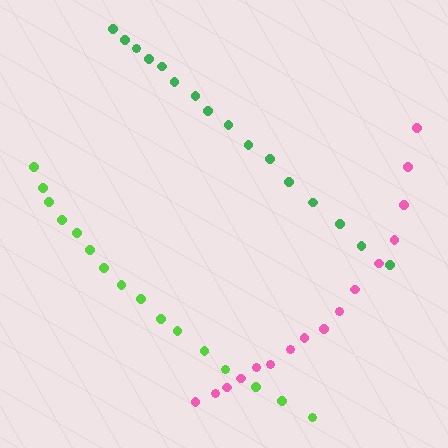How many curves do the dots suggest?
There are 3 distinct paths.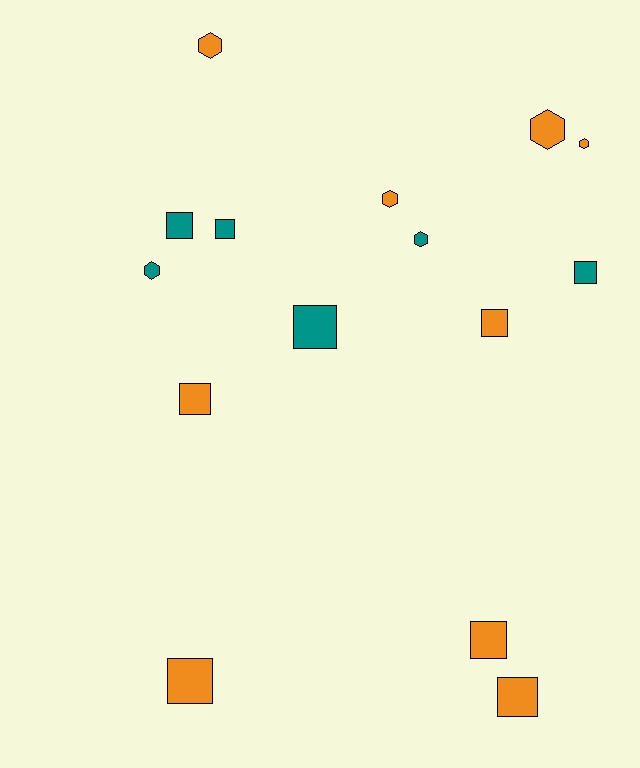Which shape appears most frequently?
Square, with 9 objects.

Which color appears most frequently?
Orange, with 9 objects.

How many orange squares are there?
There are 5 orange squares.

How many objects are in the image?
There are 15 objects.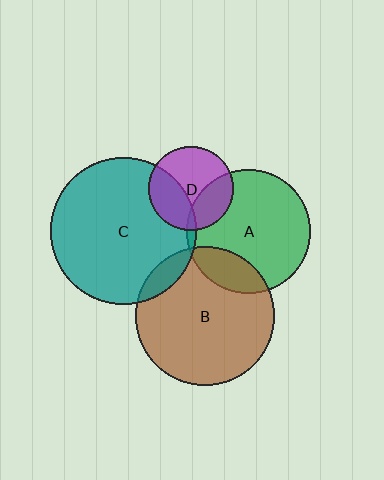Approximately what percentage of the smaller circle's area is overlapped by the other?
Approximately 20%.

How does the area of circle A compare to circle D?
Approximately 2.1 times.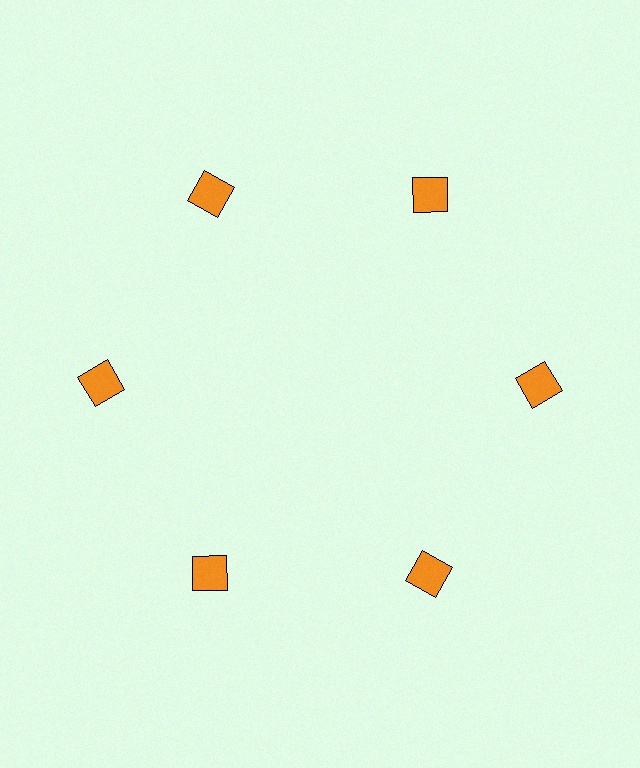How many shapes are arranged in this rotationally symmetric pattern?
There are 6 shapes, arranged in 6 groups of 1.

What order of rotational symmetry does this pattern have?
This pattern has 6-fold rotational symmetry.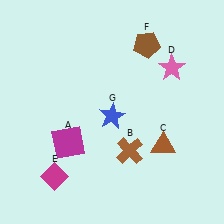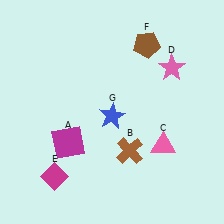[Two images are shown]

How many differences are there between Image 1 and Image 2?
There is 1 difference between the two images.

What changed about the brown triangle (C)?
In Image 1, C is brown. In Image 2, it changed to pink.